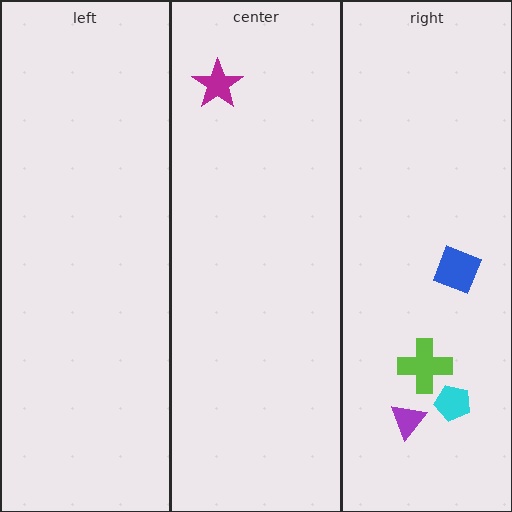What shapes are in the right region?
The lime cross, the blue diamond, the purple triangle, the cyan pentagon.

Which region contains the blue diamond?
The right region.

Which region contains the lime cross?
The right region.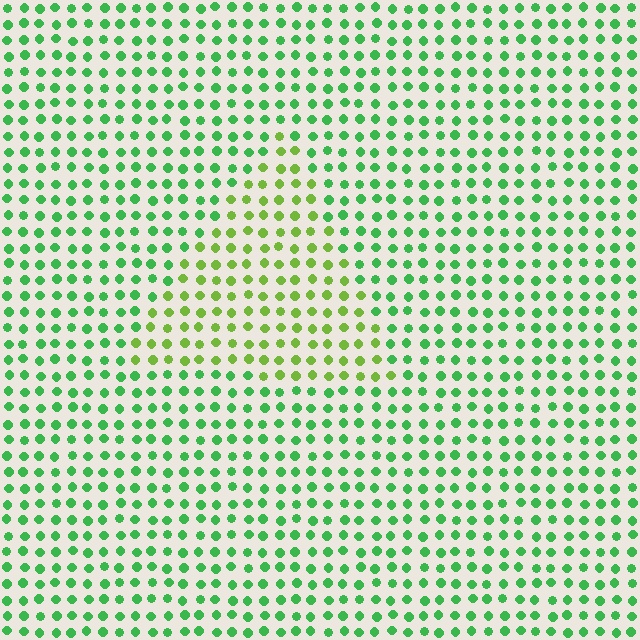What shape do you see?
I see a triangle.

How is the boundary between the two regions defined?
The boundary is defined purely by a slight shift in hue (about 36 degrees). Spacing, size, and orientation are identical on both sides.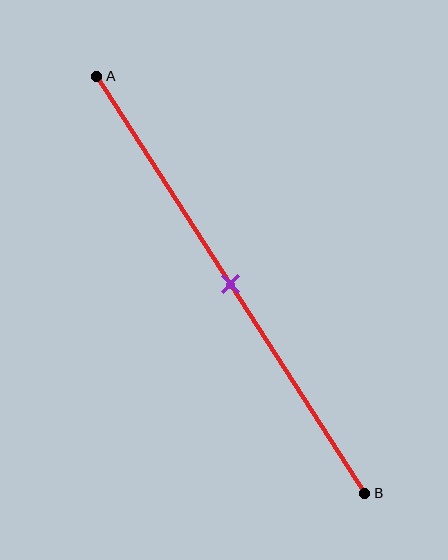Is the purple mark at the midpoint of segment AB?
Yes, the mark is approximately at the midpoint.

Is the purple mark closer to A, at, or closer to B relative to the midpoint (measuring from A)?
The purple mark is approximately at the midpoint of segment AB.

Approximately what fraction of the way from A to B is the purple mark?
The purple mark is approximately 50% of the way from A to B.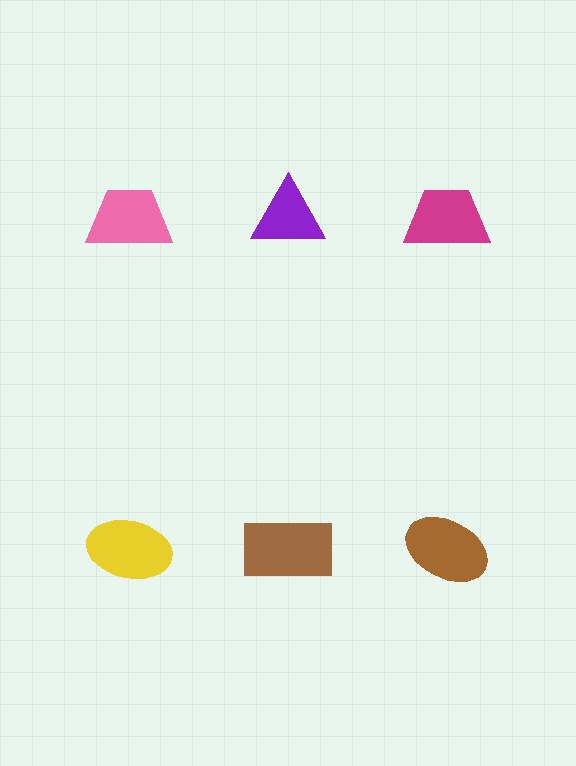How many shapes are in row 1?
3 shapes.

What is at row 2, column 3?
A brown ellipse.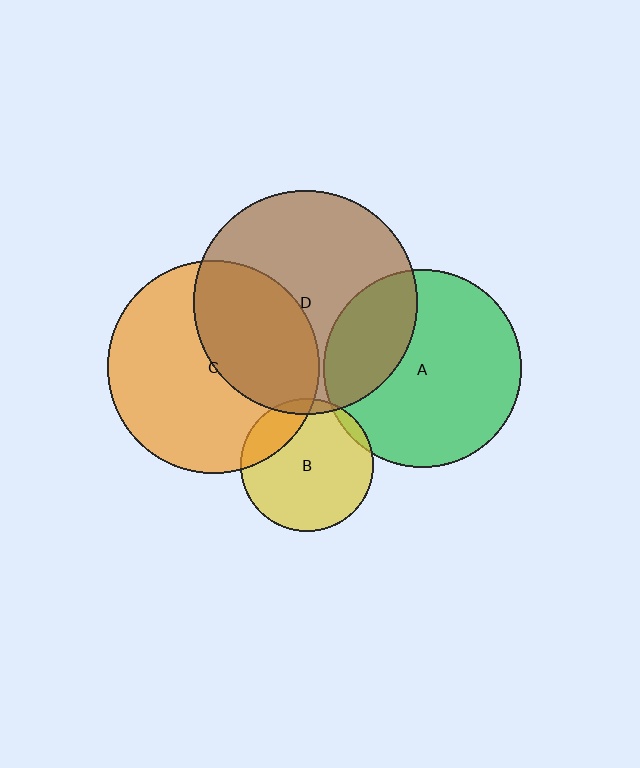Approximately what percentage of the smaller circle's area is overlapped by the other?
Approximately 40%.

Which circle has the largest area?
Circle D (brown).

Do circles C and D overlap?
Yes.